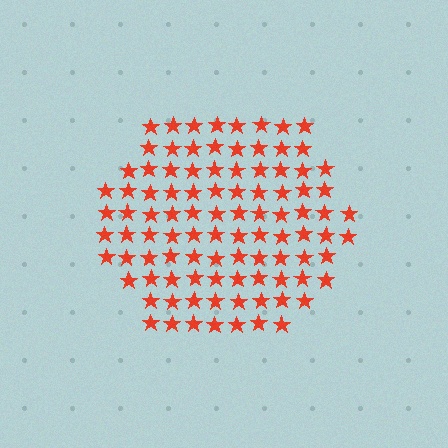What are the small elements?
The small elements are stars.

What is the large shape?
The large shape is a hexagon.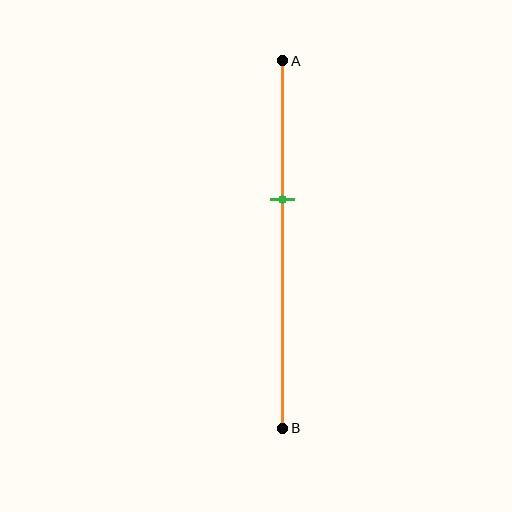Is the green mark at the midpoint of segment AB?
No, the mark is at about 40% from A, not at the 50% midpoint.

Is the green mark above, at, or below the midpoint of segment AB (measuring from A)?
The green mark is above the midpoint of segment AB.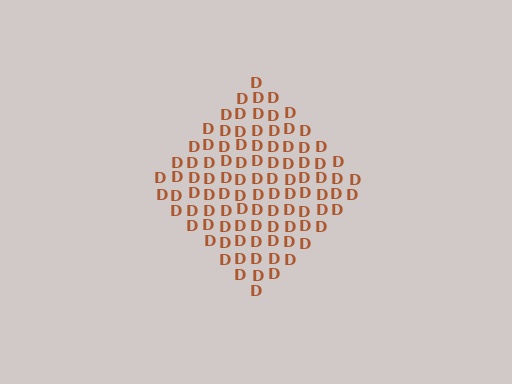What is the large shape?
The large shape is a diamond.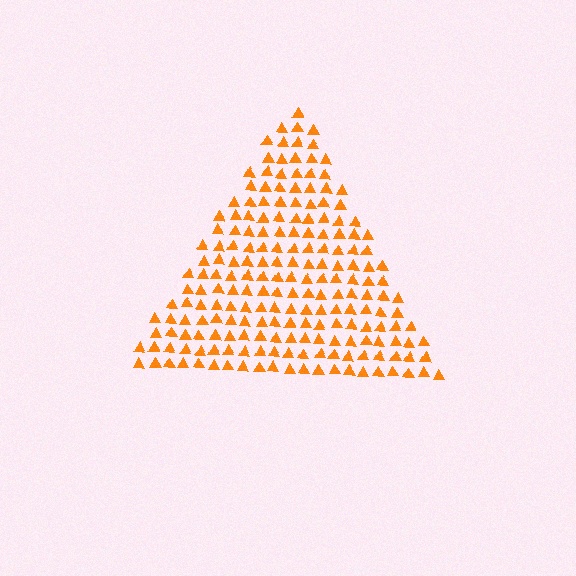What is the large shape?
The large shape is a triangle.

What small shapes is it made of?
It is made of small triangles.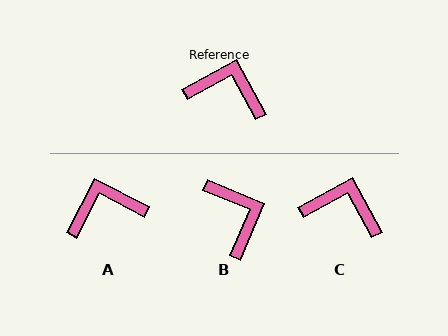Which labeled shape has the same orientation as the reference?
C.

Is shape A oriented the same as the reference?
No, it is off by about 34 degrees.